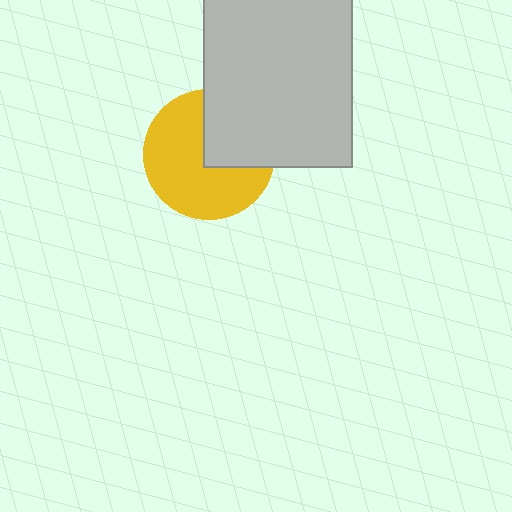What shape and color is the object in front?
The object in front is a light gray rectangle.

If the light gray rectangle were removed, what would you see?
You would see the complete yellow circle.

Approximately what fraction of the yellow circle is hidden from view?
Roughly 35% of the yellow circle is hidden behind the light gray rectangle.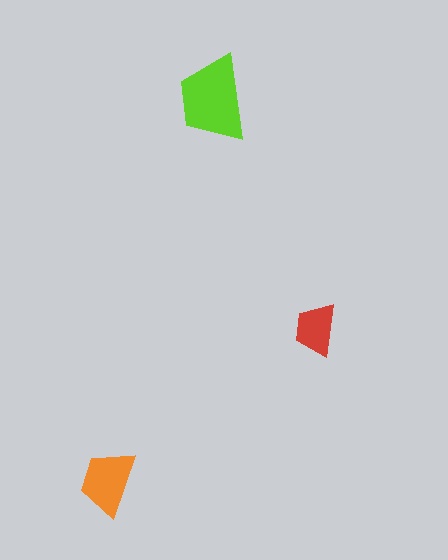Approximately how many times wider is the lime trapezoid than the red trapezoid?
About 1.5 times wider.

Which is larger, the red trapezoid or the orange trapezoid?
The orange one.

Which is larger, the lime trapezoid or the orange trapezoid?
The lime one.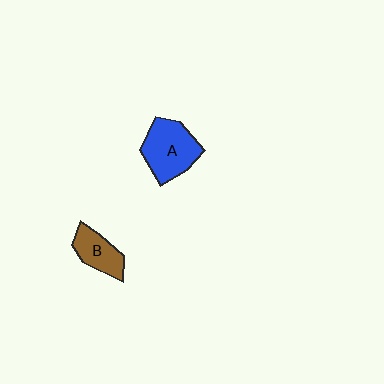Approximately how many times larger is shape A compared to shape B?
Approximately 1.6 times.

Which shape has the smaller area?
Shape B (brown).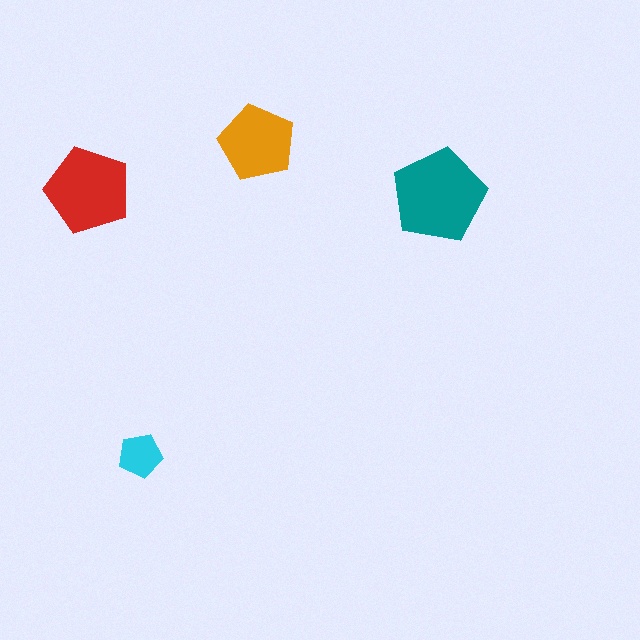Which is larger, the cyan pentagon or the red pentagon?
The red one.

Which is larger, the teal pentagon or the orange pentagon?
The teal one.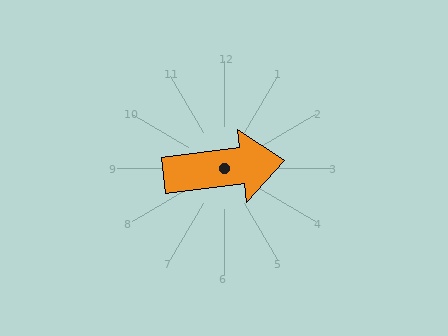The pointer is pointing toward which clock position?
Roughly 3 o'clock.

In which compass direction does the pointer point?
East.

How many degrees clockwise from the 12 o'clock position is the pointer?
Approximately 83 degrees.